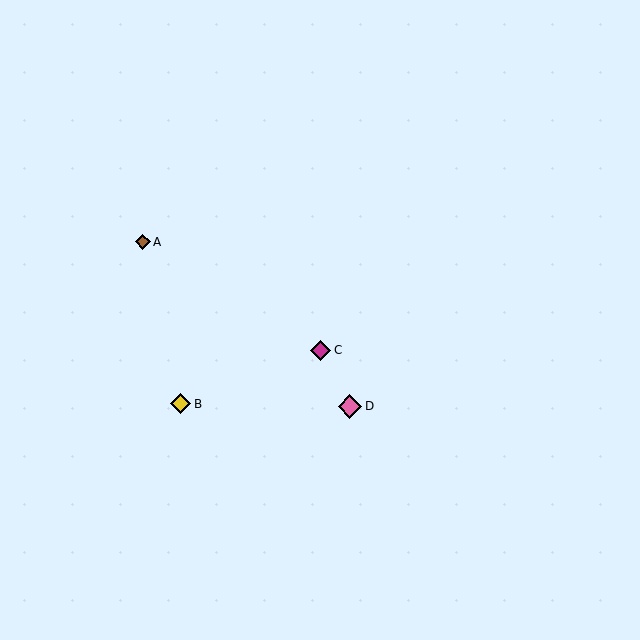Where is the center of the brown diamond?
The center of the brown diamond is at (143, 242).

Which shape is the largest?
The pink diamond (labeled D) is the largest.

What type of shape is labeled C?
Shape C is a magenta diamond.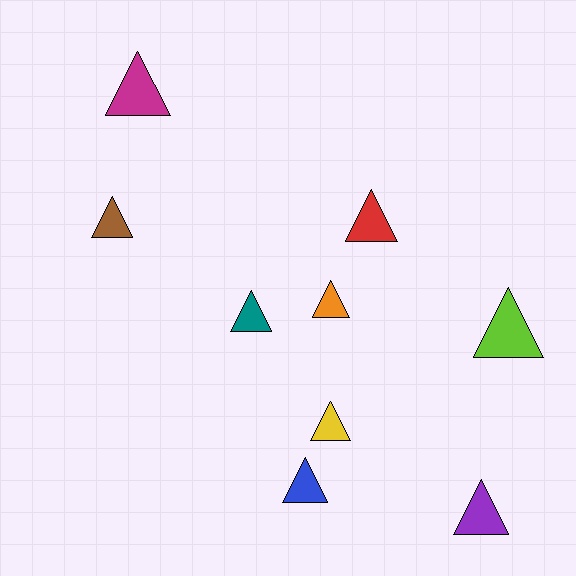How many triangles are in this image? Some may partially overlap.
There are 9 triangles.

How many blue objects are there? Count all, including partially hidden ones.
There is 1 blue object.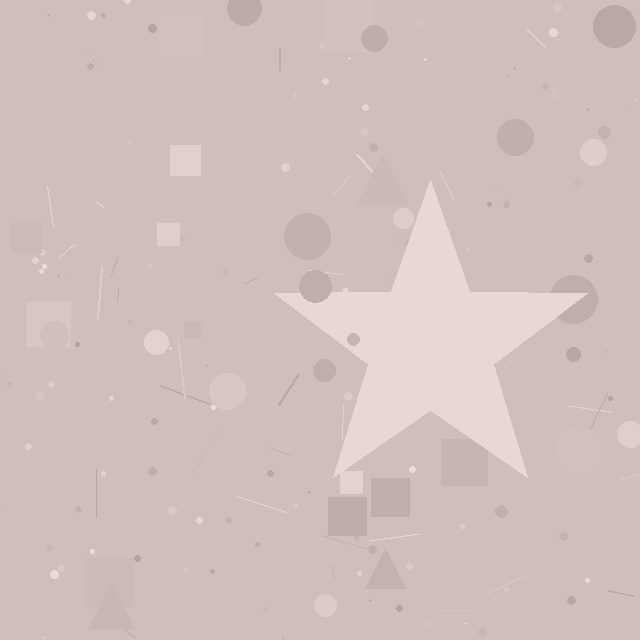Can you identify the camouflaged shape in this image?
The camouflaged shape is a star.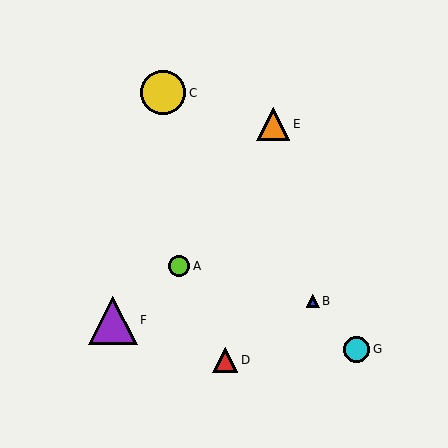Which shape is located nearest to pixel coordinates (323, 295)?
The blue triangle (labeled B) at (313, 301) is nearest to that location.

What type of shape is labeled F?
Shape F is a purple triangle.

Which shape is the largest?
The purple triangle (labeled F) is the largest.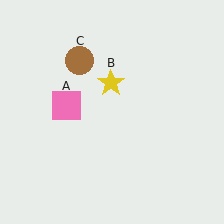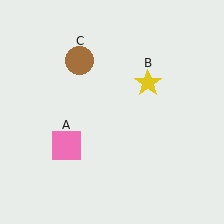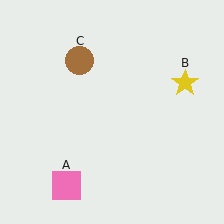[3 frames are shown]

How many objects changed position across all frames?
2 objects changed position: pink square (object A), yellow star (object B).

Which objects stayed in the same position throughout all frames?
Brown circle (object C) remained stationary.